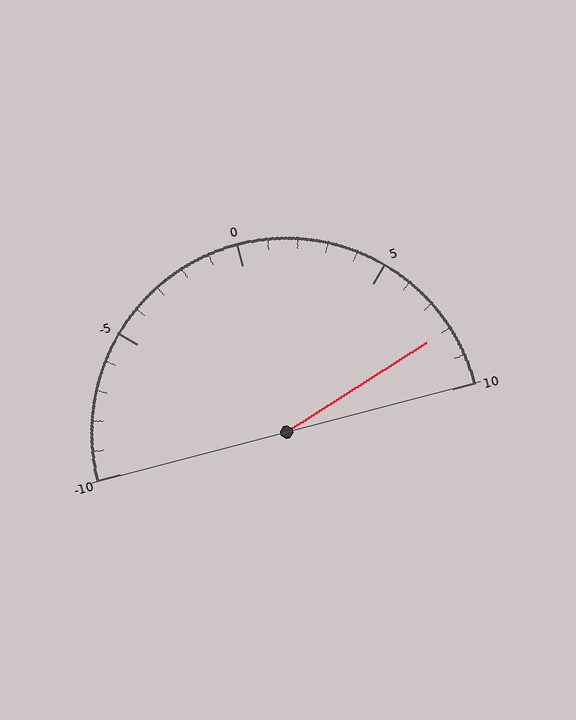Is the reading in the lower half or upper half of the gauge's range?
The reading is in the upper half of the range (-10 to 10).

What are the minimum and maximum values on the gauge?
The gauge ranges from -10 to 10.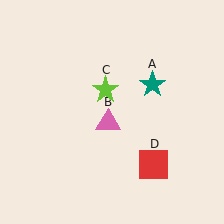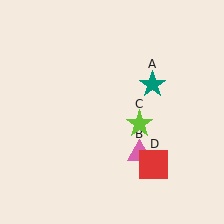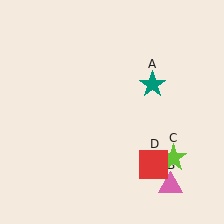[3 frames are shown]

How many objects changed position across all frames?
2 objects changed position: pink triangle (object B), lime star (object C).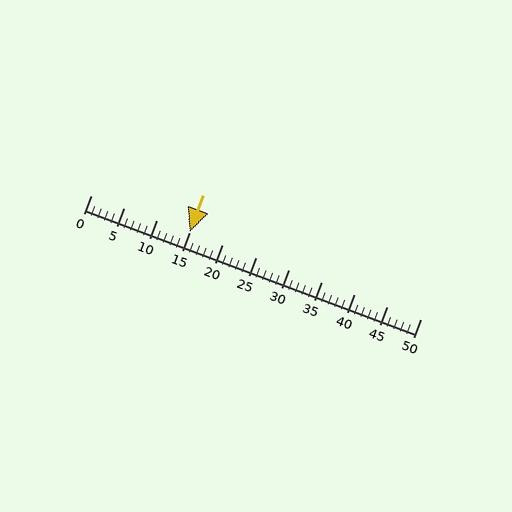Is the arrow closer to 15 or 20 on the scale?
The arrow is closer to 15.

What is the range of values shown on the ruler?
The ruler shows values from 0 to 50.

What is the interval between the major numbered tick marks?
The major tick marks are spaced 5 units apart.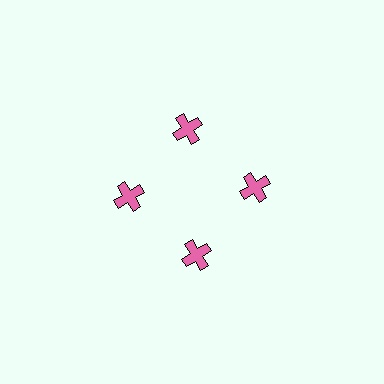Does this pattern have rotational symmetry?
Yes, this pattern has 4-fold rotational symmetry. It looks the same after rotating 90 degrees around the center.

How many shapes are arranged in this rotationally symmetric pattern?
There are 4 shapes, arranged in 4 groups of 1.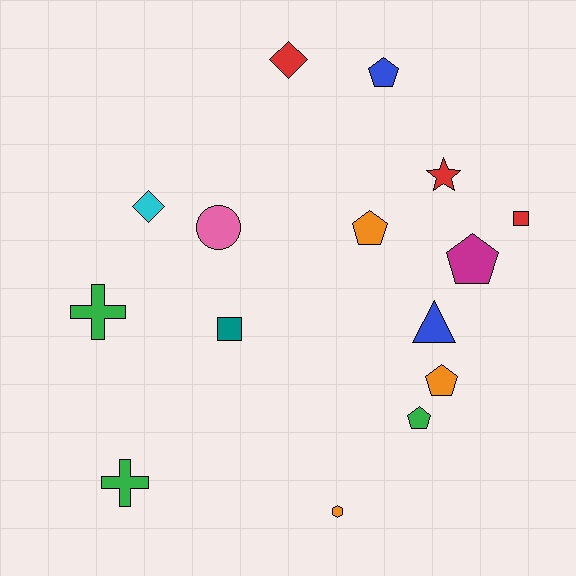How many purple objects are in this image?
There are no purple objects.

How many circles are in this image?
There is 1 circle.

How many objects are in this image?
There are 15 objects.